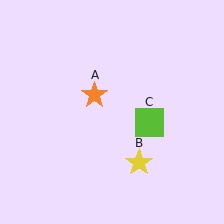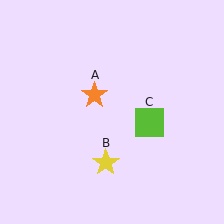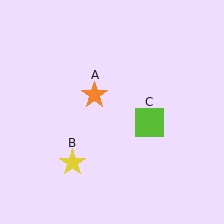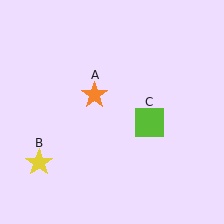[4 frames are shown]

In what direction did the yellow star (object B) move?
The yellow star (object B) moved left.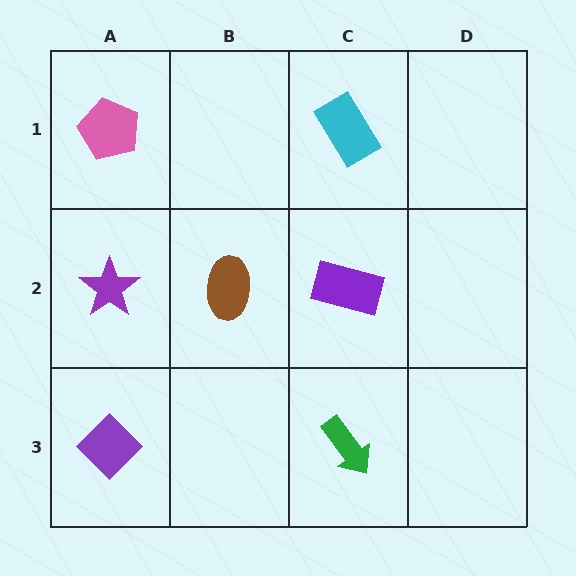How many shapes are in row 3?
2 shapes.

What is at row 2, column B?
A brown ellipse.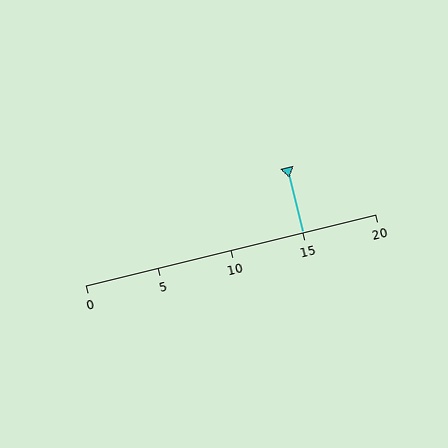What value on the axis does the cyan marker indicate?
The marker indicates approximately 15.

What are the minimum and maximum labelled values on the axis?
The axis runs from 0 to 20.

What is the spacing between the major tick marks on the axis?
The major ticks are spaced 5 apart.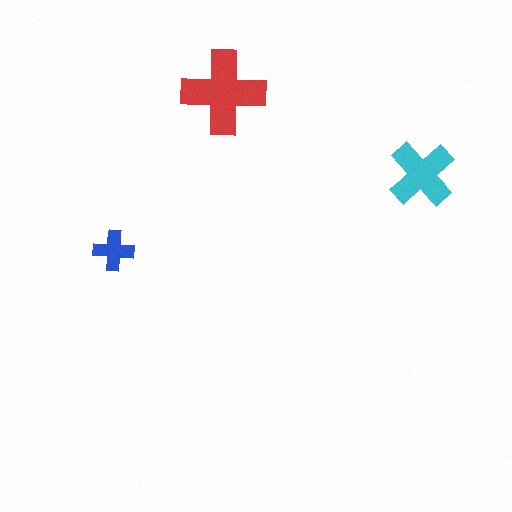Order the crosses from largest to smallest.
the red one, the cyan one, the blue one.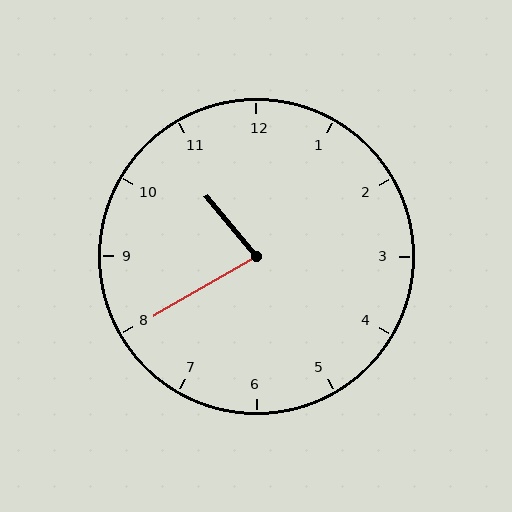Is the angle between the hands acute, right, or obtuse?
It is acute.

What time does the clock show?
10:40.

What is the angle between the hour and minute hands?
Approximately 80 degrees.